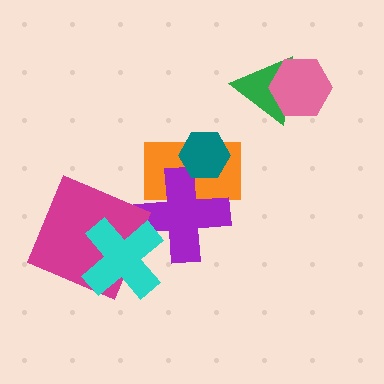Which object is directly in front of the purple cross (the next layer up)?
The cyan cross is directly in front of the purple cross.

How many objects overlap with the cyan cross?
2 objects overlap with the cyan cross.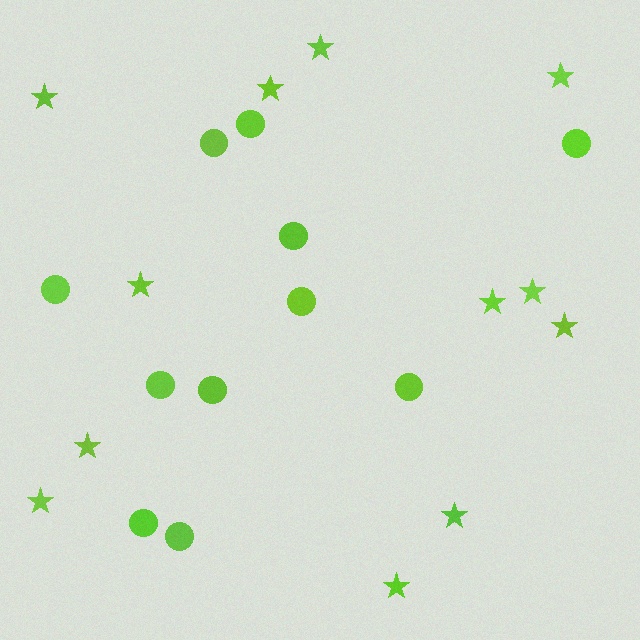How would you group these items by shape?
There are 2 groups: one group of circles (11) and one group of stars (12).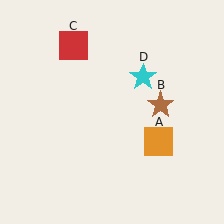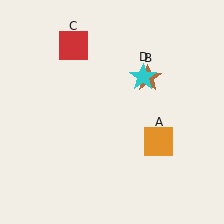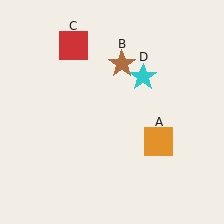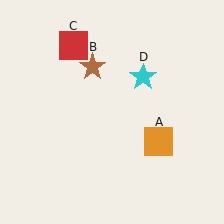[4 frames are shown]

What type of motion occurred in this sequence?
The brown star (object B) rotated counterclockwise around the center of the scene.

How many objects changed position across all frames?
1 object changed position: brown star (object B).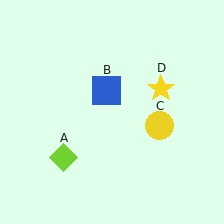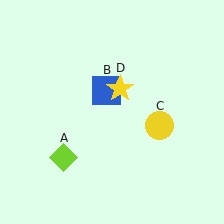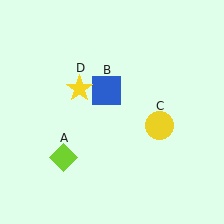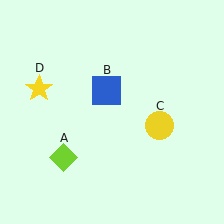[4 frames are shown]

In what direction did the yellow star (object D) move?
The yellow star (object D) moved left.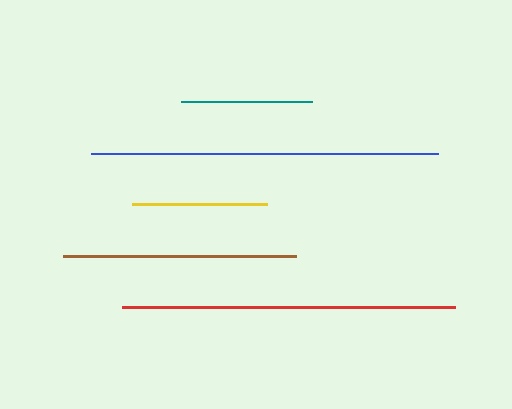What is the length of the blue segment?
The blue segment is approximately 347 pixels long.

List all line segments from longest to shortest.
From longest to shortest: blue, red, brown, yellow, teal.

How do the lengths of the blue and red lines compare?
The blue and red lines are approximately the same length.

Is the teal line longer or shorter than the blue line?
The blue line is longer than the teal line.